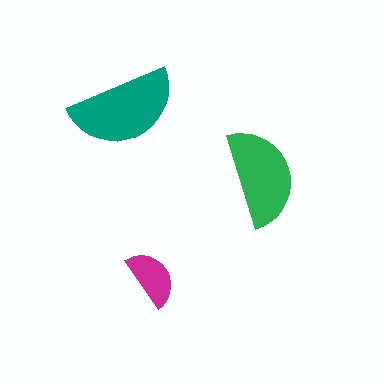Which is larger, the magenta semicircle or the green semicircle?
The green one.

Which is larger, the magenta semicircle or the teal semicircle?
The teal one.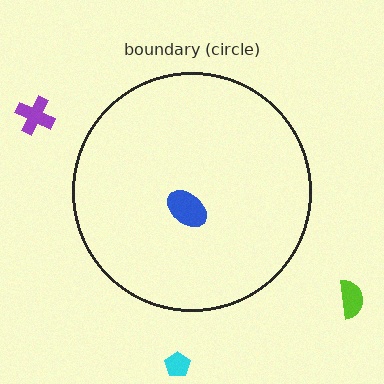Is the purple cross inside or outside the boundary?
Outside.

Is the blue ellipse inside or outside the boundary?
Inside.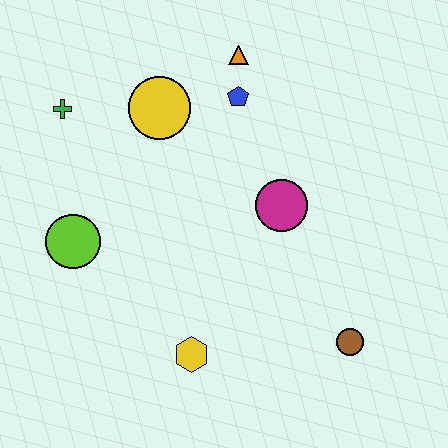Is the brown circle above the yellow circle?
No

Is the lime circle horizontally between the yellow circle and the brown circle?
No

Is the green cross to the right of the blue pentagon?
No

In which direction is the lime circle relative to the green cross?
The lime circle is below the green cross.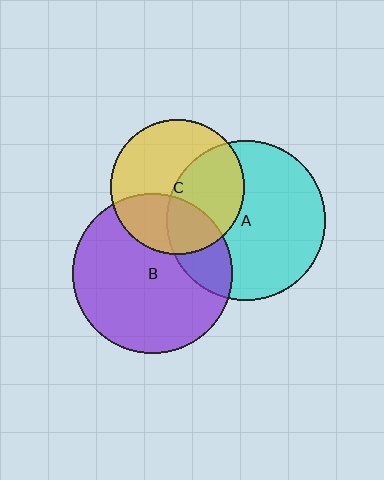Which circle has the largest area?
Circle B (purple).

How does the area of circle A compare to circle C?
Approximately 1.4 times.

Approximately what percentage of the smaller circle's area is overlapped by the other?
Approximately 20%.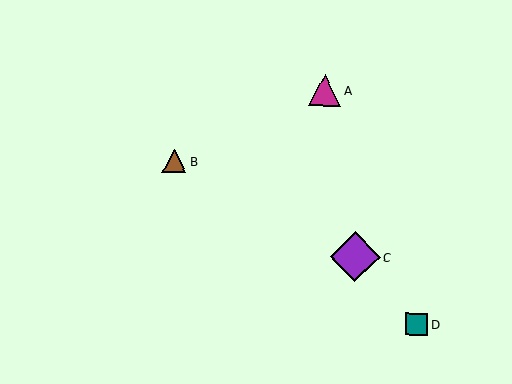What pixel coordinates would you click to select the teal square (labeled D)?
Click at (417, 324) to select the teal square D.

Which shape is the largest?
The purple diamond (labeled C) is the largest.